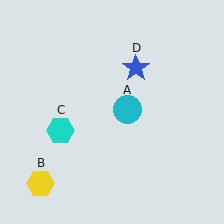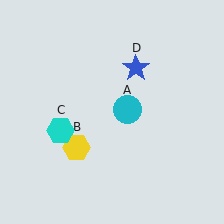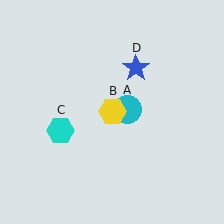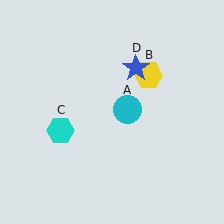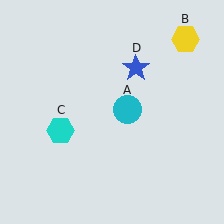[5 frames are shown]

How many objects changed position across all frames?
1 object changed position: yellow hexagon (object B).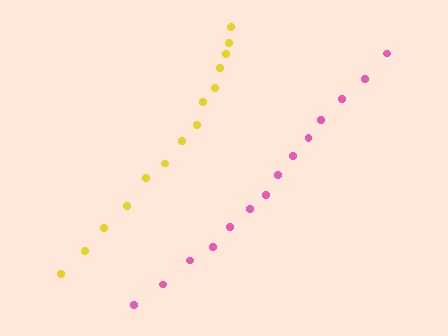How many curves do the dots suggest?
There are 2 distinct paths.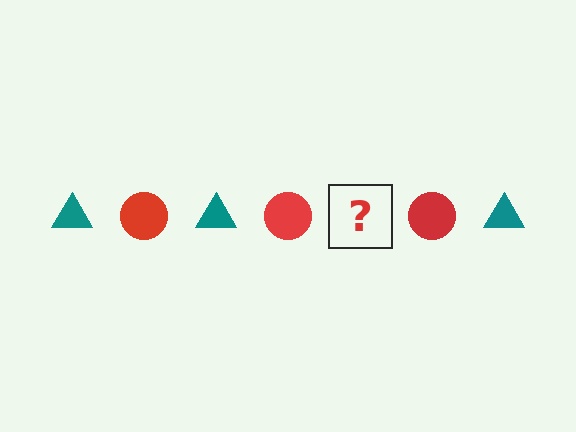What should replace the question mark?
The question mark should be replaced with a teal triangle.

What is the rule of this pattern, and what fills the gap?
The rule is that the pattern alternates between teal triangle and red circle. The gap should be filled with a teal triangle.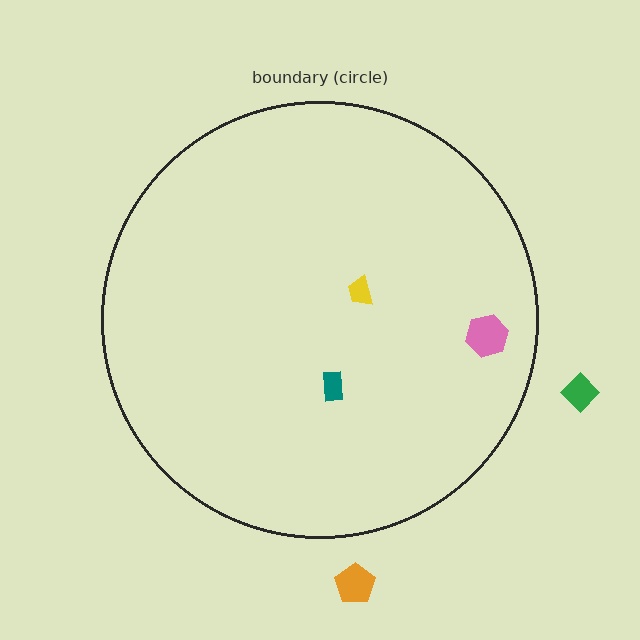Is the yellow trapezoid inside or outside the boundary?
Inside.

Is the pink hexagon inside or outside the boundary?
Inside.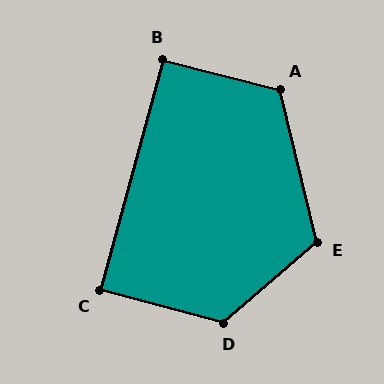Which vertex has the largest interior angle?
D, at approximately 124 degrees.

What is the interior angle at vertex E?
Approximately 117 degrees (obtuse).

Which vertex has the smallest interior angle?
C, at approximately 90 degrees.